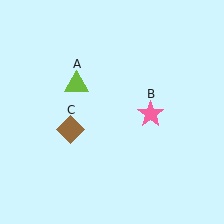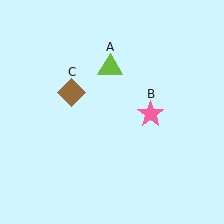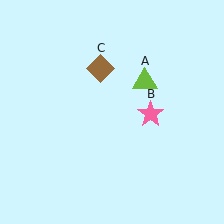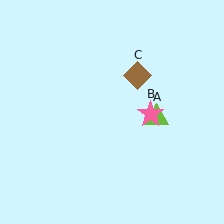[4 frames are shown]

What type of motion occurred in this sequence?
The lime triangle (object A), brown diamond (object C) rotated clockwise around the center of the scene.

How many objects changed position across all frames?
2 objects changed position: lime triangle (object A), brown diamond (object C).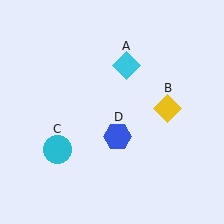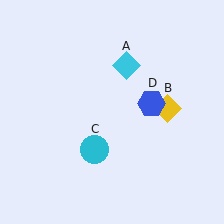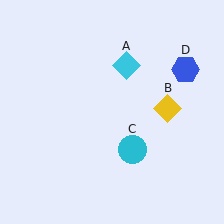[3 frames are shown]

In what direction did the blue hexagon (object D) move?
The blue hexagon (object D) moved up and to the right.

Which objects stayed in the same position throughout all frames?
Cyan diamond (object A) and yellow diamond (object B) remained stationary.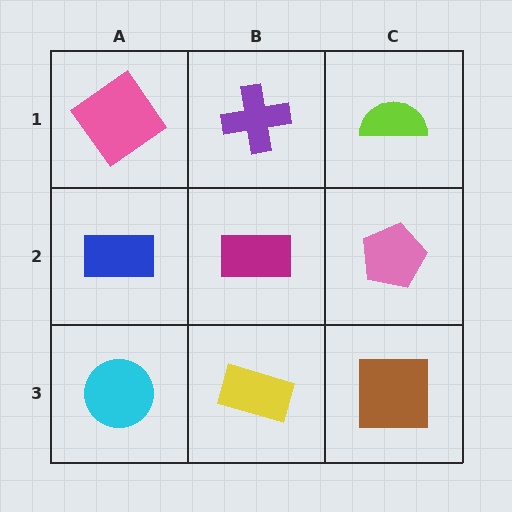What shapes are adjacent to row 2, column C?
A lime semicircle (row 1, column C), a brown square (row 3, column C), a magenta rectangle (row 2, column B).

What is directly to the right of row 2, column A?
A magenta rectangle.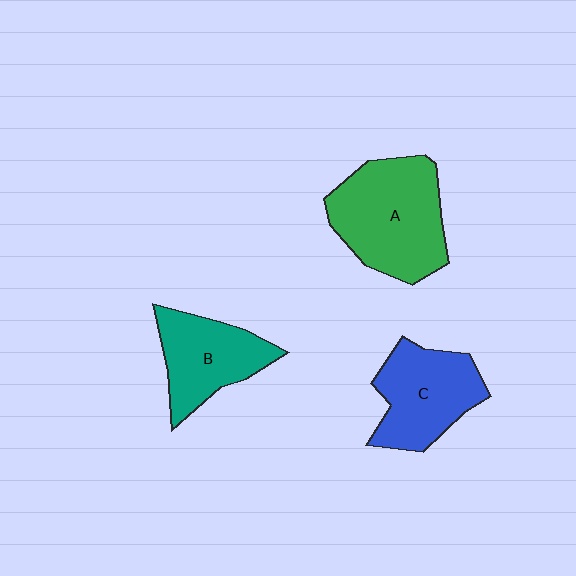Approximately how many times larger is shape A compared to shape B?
Approximately 1.4 times.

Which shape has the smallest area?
Shape B (teal).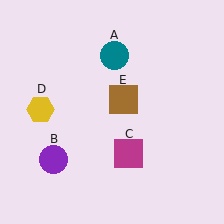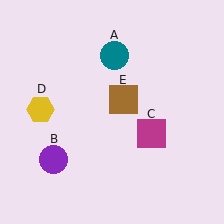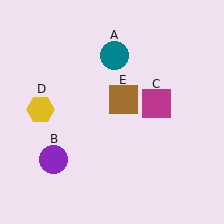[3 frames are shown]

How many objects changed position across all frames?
1 object changed position: magenta square (object C).